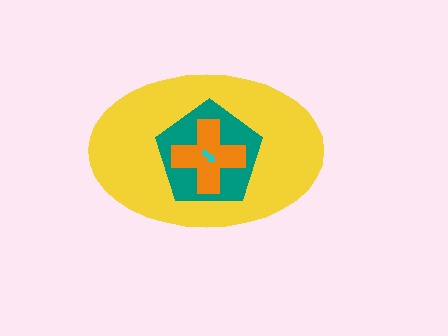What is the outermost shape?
The yellow ellipse.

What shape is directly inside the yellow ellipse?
The teal pentagon.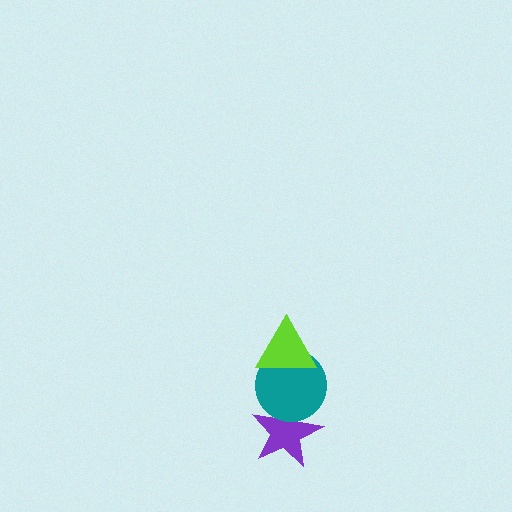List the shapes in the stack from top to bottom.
From top to bottom: the lime triangle, the teal circle, the purple star.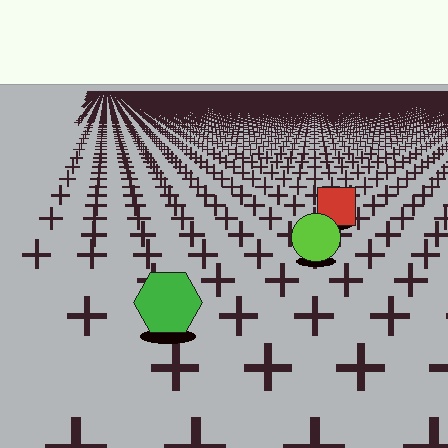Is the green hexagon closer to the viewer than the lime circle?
Yes. The green hexagon is closer — you can tell from the texture gradient: the ground texture is coarser near it.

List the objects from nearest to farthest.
From nearest to farthest: the green hexagon, the lime circle, the red square.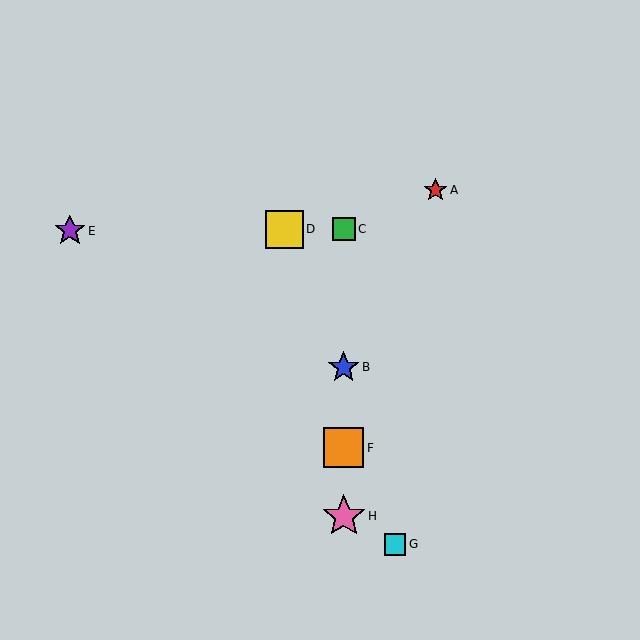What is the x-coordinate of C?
Object C is at x≈344.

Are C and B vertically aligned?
Yes, both are at x≈344.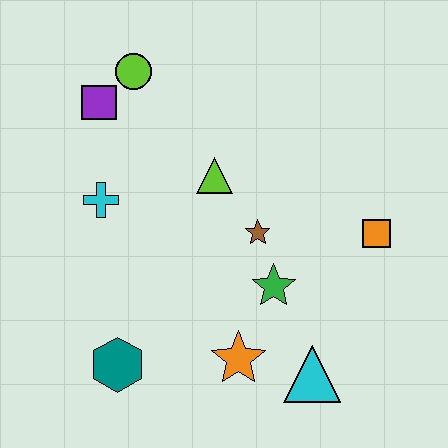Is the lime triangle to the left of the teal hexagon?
No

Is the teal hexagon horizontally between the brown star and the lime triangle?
No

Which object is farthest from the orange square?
The purple square is farthest from the orange square.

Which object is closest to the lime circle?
The purple square is closest to the lime circle.